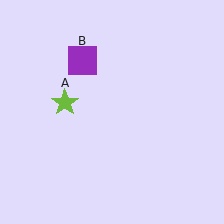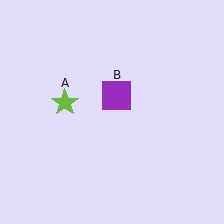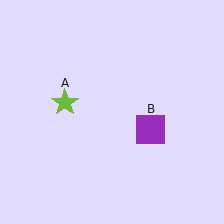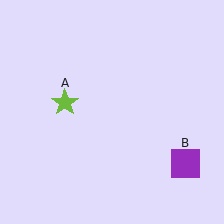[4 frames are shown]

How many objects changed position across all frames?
1 object changed position: purple square (object B).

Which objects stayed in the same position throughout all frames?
Lime star (object A) remained stationary.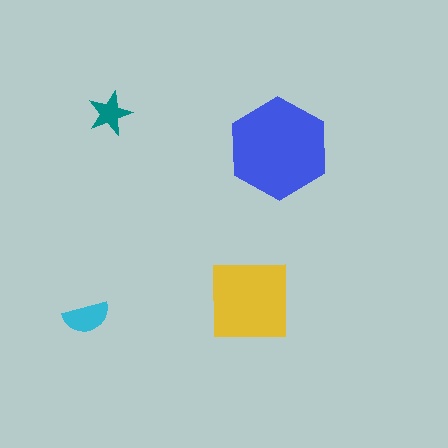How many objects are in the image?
There are 4 objects in the image.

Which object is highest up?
The teal star is topmost.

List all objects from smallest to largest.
The teal star, the cyan semicircle, the yellow square, the blue hexagon.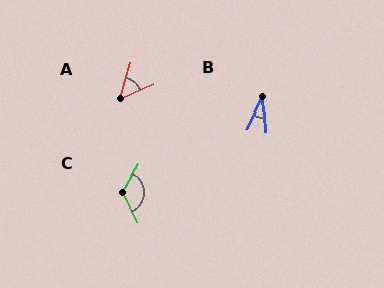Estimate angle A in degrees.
Approximately 51 degrees.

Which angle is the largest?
C, at approximately 123 degrees.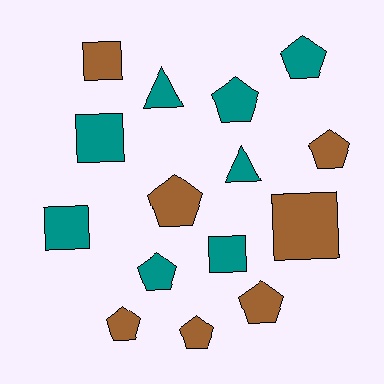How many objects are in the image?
There are 15 objects.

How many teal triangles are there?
There are 2 teal triangles.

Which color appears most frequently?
Teal, with 8 objects.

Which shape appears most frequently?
Pentagon, with 8 objects.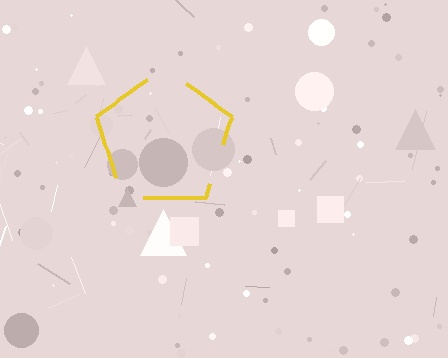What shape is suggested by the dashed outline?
The dashed outline suggests a pentagon.